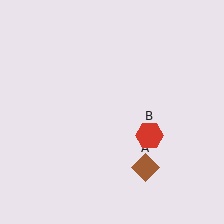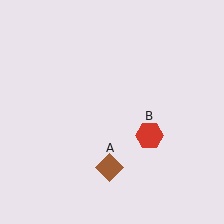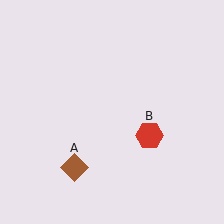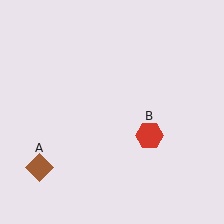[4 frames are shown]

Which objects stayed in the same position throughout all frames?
Red hexagon (object B) remained stationary.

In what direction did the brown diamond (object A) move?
The brown diamond (object A) moved left.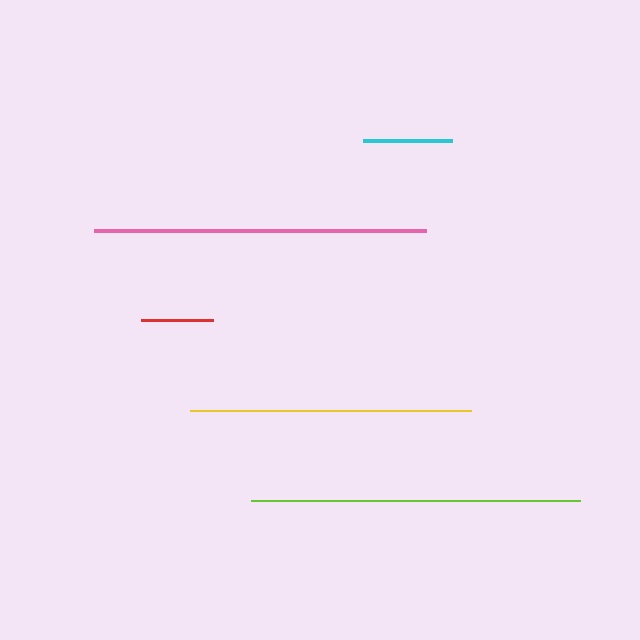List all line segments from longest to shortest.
From longest to shortest: pink, lime, yellow, cyan, red.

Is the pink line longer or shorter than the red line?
The pink line is longer than the red line.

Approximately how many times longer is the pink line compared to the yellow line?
The pink line is approximately 1.2 times the length of the yellow line.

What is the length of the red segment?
The red segment is approximately 72 pixels long.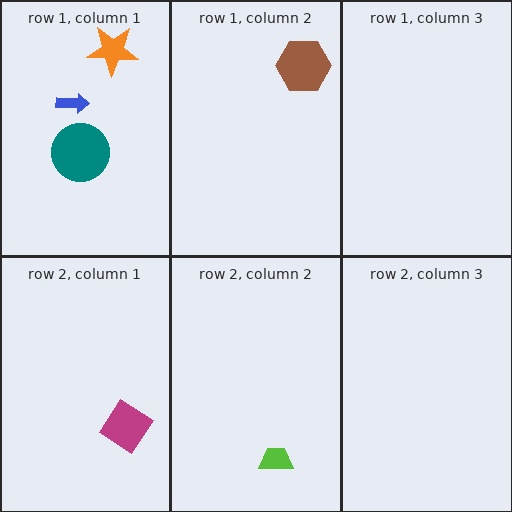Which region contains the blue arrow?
The row 1, column 1 region.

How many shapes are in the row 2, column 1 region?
1.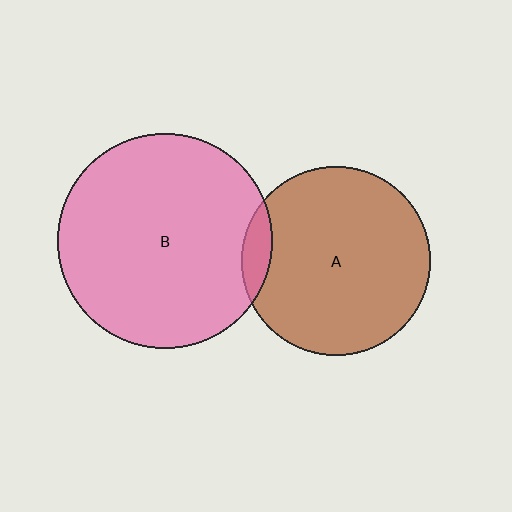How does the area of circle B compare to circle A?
Approximately 1.3 times.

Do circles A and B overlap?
Yes.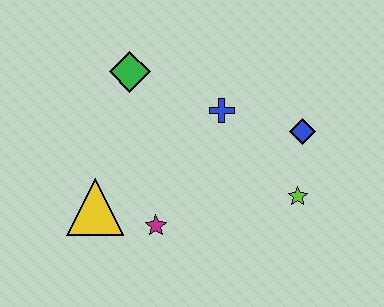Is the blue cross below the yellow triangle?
No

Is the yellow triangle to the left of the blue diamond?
Yes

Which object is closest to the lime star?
The blue diamond is closest to the lime star.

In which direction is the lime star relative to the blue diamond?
The lime star is below the blue diamond.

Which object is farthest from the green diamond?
The lime star is farthest from the green diamond.